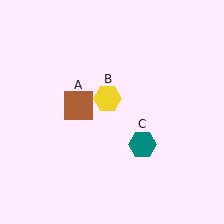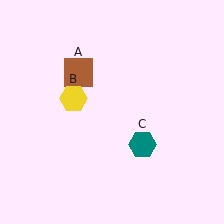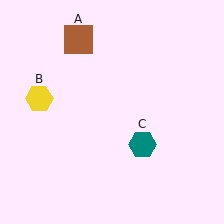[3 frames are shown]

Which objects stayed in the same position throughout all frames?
Teal hexagon (object C) remained stationary.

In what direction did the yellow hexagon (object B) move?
The yellow hexagon (object B) moved left.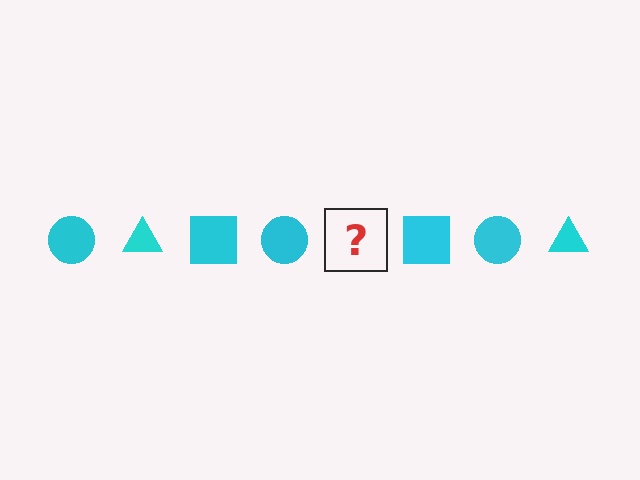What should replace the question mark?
The question mark should be replaced with a cyan triangle.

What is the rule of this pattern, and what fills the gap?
The rule is that the pattern cycles through circle, triangle, square shapes in cyan. The gap should be filled with a cyan triangle.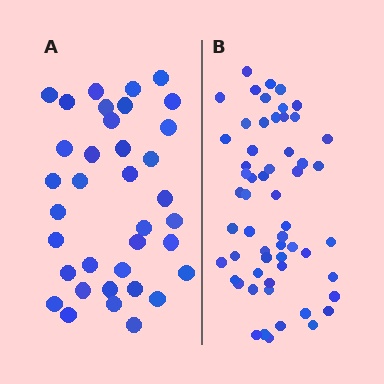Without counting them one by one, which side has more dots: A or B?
Region B (the right region) has more dots.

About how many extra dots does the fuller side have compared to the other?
Region B has approximately 20 more dots than region A.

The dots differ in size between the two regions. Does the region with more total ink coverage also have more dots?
No. Region A has more total ink coverage because its dots are larger, but region B actually contains more individual dots. Total area can be misleading — the number of items is what matters here.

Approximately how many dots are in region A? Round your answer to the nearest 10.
About 40 dots. (The exact count is 36, which rounds to 40.)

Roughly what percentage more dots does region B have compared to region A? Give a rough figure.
About 60% more.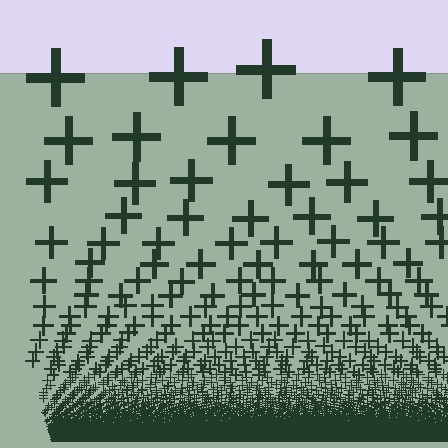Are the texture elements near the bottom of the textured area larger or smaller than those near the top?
Smaller. The gradient is inverted — elements near the bottom are smaller and denser.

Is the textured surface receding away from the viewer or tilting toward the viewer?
The surface appears to tilt toward the viewer. Texture elements get larger and sparser toward the top.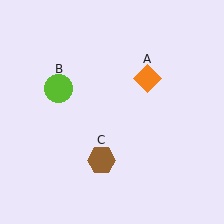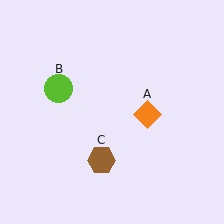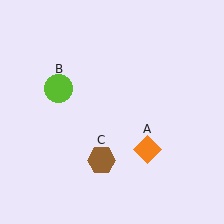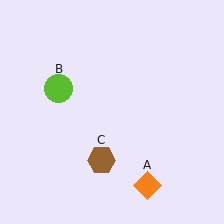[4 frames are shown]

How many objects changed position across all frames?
1 object changed position: orange diamond (object A).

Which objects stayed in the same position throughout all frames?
Lime circle (object B) and brown hexagon (object C) remained stationary.